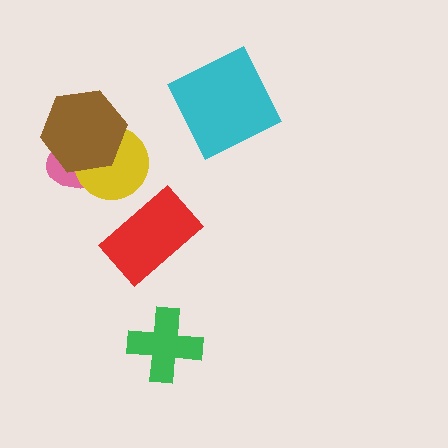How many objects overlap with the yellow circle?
2 objects overlap with the yellow circle.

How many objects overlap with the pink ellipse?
2 objects overlap with the pink ellipse.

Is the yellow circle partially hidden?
Yes, it is partially covered by another shape.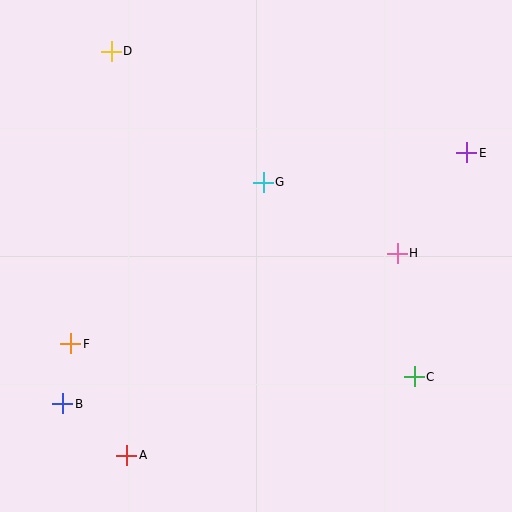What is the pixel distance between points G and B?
The distance between G and B is 299 pixels.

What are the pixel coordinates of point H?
Point H is at (397, 253).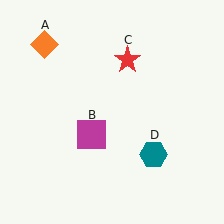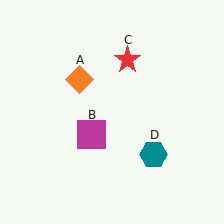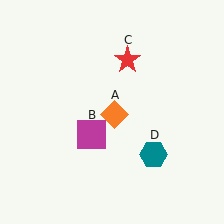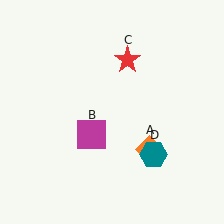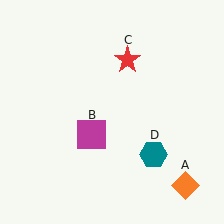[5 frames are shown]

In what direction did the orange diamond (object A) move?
The orange diamond (object A) moved down and to the right.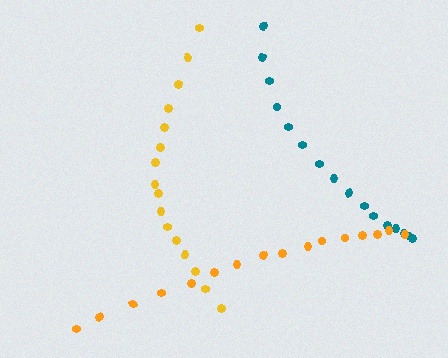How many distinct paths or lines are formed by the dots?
There are 3 distinct paths.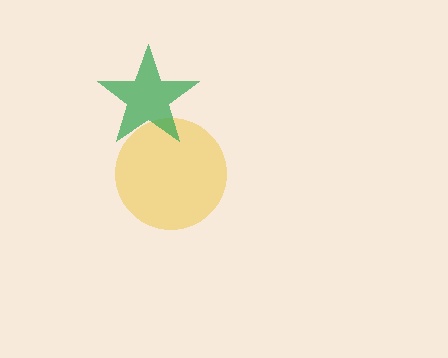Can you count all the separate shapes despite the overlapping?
Yes, there are 2 separate shapes.